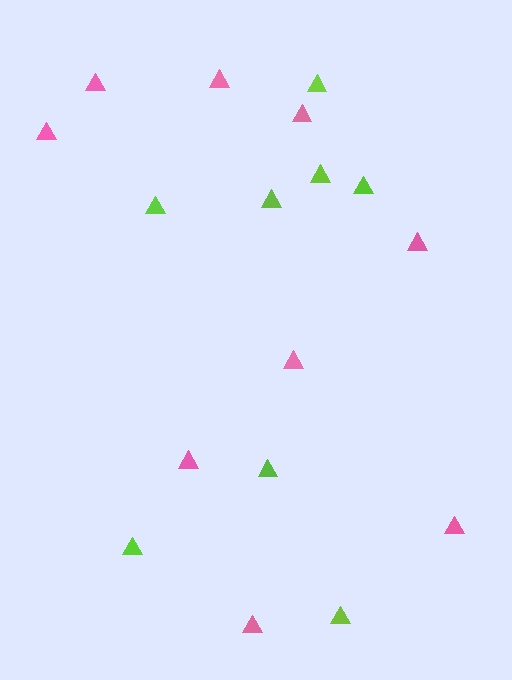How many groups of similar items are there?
There are 2 groups: one group of lime triangles (8) and one group of pink triangles (9).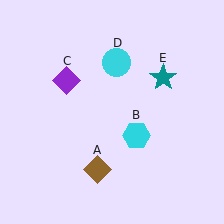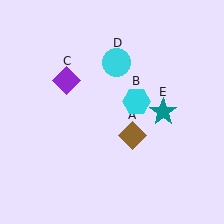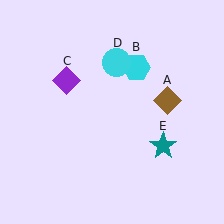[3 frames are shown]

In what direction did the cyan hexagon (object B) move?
The cyan hexagon (object B) moved up.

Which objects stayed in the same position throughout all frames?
Purple diamond (object C) and cyan circle (object D) remained stationary.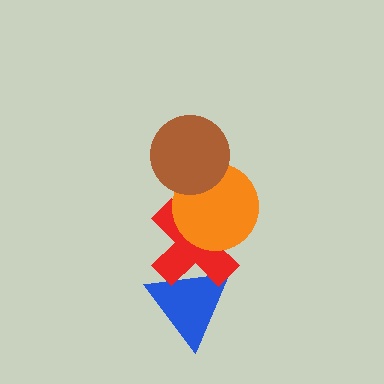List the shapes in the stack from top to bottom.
From top to bottom: the brown circle, the orange circle, the red cross, the blue triangle.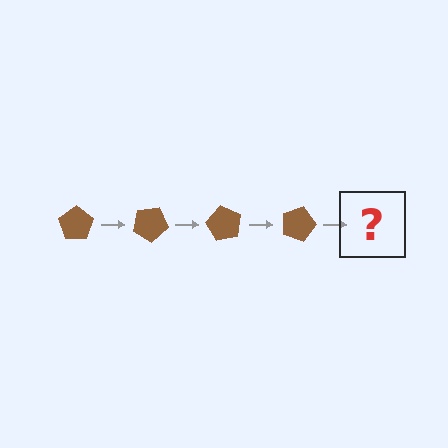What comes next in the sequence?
The next element should be a brown pentagon rotated 120 degrees.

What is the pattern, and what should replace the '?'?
The pattern is that the pentagon rotates 30 degrees each step. The '?' should be a brown pentagon rotated 120 degrees.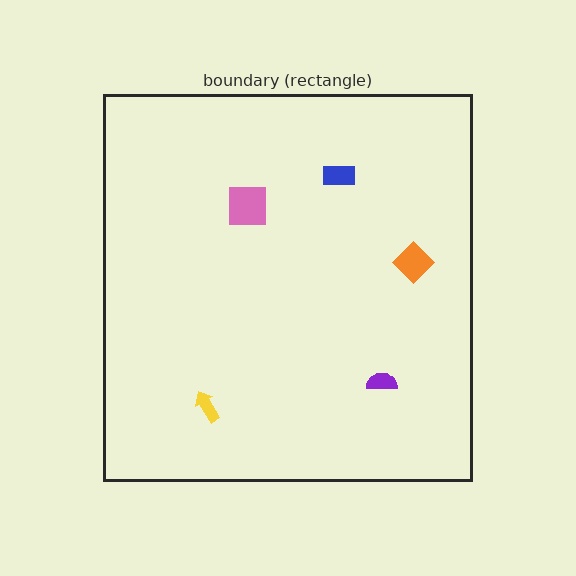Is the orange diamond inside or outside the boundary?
Inside.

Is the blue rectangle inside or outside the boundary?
Inside.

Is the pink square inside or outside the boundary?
Inside.